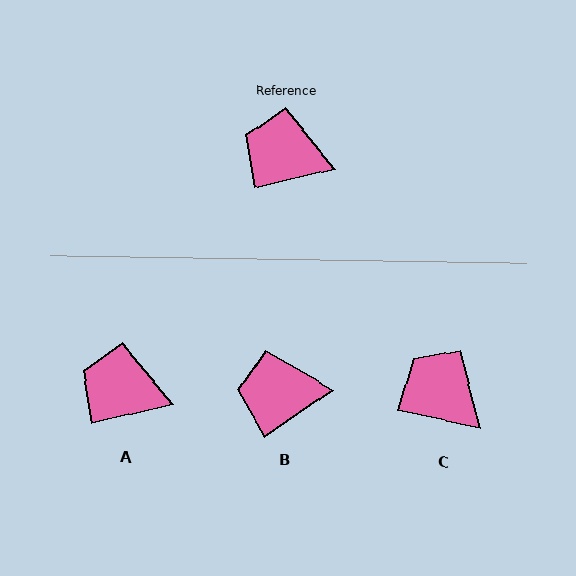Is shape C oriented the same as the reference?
No, it is off by about 25 degrees.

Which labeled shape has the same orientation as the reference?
A.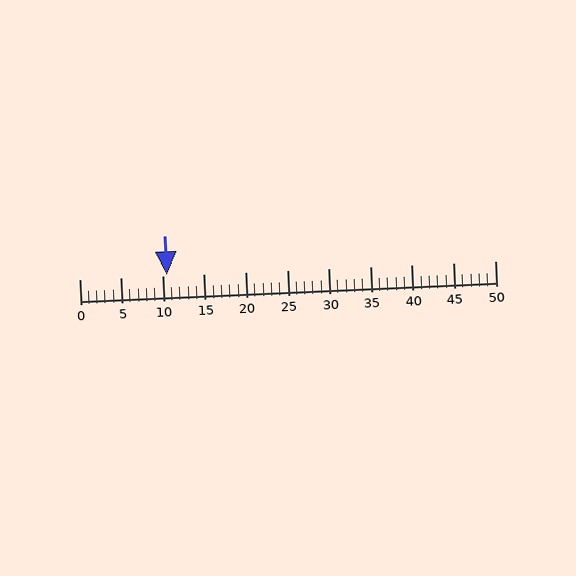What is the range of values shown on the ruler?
The ruler shows values from 0 to 50.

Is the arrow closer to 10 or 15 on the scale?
The arrow is closer to 10.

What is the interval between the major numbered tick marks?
The major tick marks are spaced 5 units apart.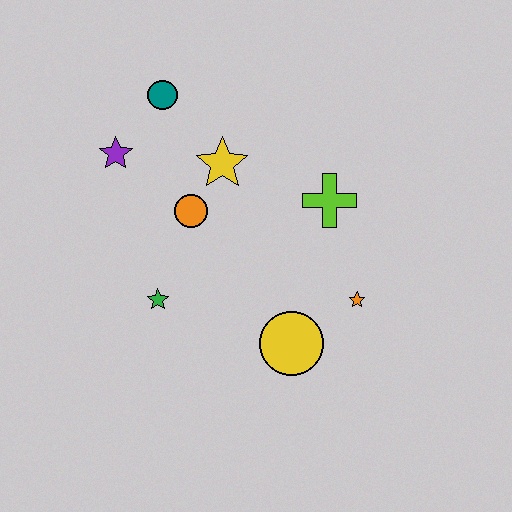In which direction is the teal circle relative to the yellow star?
The teal circle is above the yellow star.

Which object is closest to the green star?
The orange circle is closest to the green star.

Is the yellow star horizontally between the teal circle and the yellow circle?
Yes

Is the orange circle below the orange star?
No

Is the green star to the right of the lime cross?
No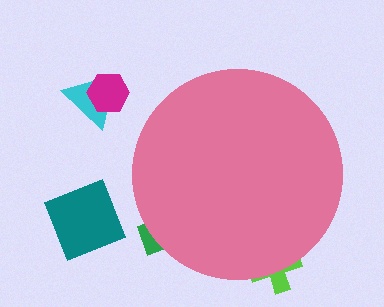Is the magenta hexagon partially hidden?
No, the magenta hexagon is fully visible.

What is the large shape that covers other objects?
A pink circle.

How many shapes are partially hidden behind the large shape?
2 shapes are partially hidden.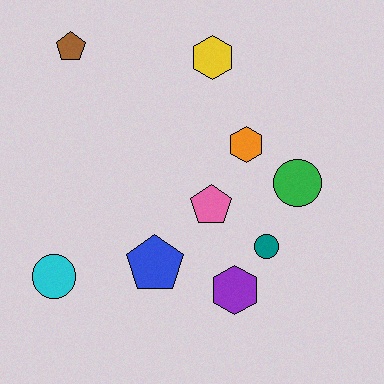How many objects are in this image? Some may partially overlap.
There are 9 objects.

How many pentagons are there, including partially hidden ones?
There are 3 pentagons.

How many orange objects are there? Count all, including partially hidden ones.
There is 1 orange object.